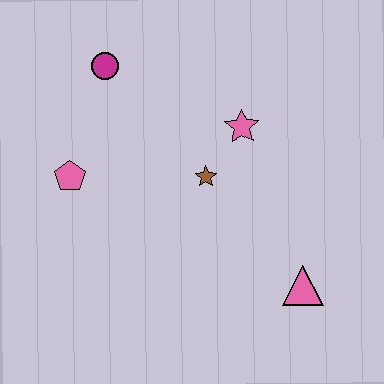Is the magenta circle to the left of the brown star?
Yes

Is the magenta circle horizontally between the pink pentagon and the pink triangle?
Yes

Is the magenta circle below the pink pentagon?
No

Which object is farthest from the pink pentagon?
The pink triangle is farthest from the pink pentagon.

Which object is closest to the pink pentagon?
The magenta circle is closest to the pink pentagon.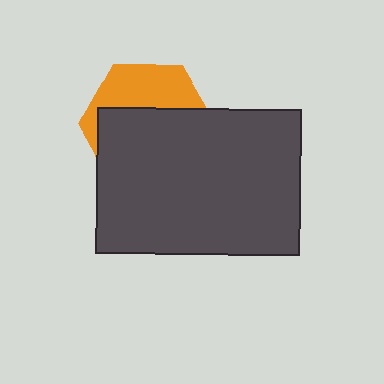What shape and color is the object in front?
The object in front is a dark gray rectangle.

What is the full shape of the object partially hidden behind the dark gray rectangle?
The partially hidden object is an orange hexagon.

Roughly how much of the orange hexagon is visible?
A small part of it is visible (roughly 36%).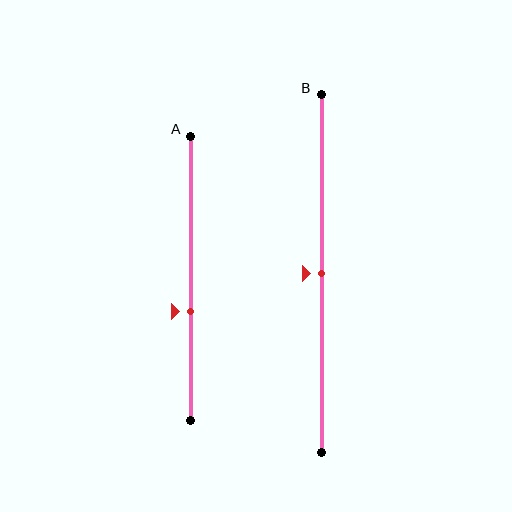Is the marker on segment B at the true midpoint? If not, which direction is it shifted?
Yes, the marker on segment B is at the true midpoint.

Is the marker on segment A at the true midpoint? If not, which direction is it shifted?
No, the marker on segment A is shifted downward by about 12% of the segment length.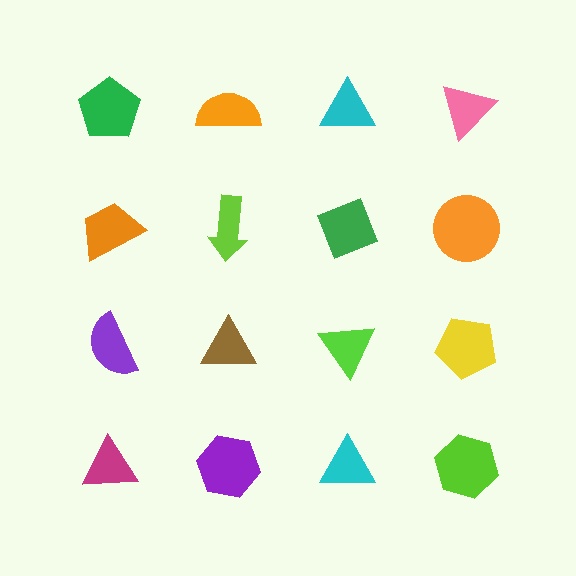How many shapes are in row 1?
4 shapes.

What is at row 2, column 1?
An orange trapezoid.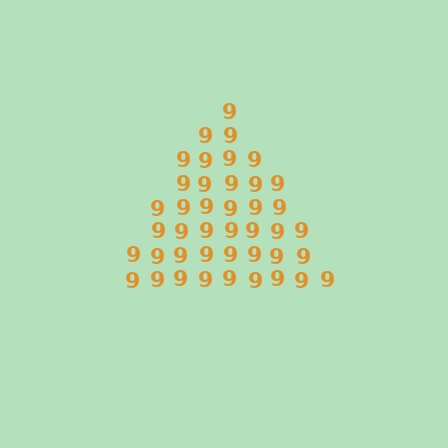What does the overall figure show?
The overall figure shows a triangle.